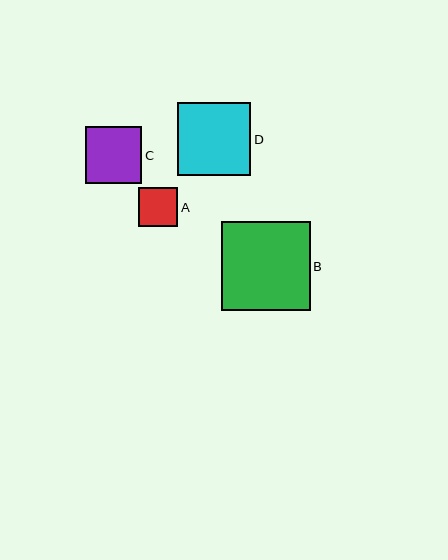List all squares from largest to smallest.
From largest to smallest: B, D, C, A.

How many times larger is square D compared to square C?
Square D is approximately 1.3 times the size of square C.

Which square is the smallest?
Square A is the smallest with a size of approximately 40 pixels.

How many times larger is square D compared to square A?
Square D is approximately 1.9 times the size of square A.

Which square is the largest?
Square B is the largest with a size of approximately 89 pixels.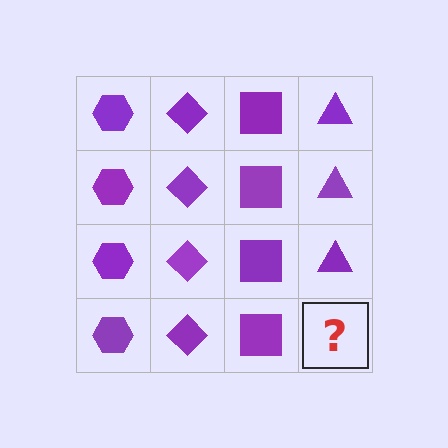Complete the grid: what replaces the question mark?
The question mark should be replaced with a purple triangle.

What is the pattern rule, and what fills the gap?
The rule is that each column has a consistent shape. The gap should be filled with a purple triangle.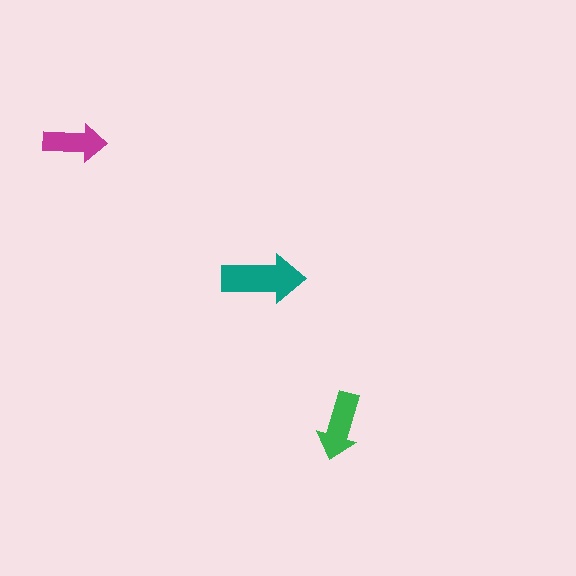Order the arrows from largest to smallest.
the teal one, the green one, the magenta one.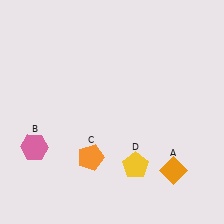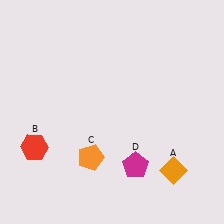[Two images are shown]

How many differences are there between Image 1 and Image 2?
There are 2 differences between the two images.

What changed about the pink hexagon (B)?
In Image 1, B is pink. In Image 2, it changed to red.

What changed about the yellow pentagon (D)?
In Image 1, D is yellow. In Image 2, it changed to magenta.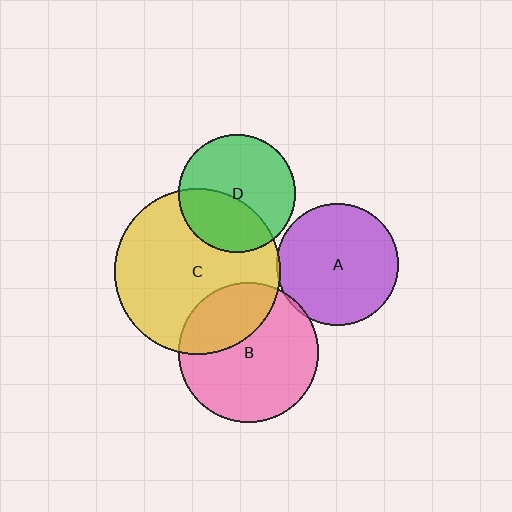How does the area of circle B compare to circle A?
Approximately 1.3 times.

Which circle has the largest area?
Circle C (yellow).